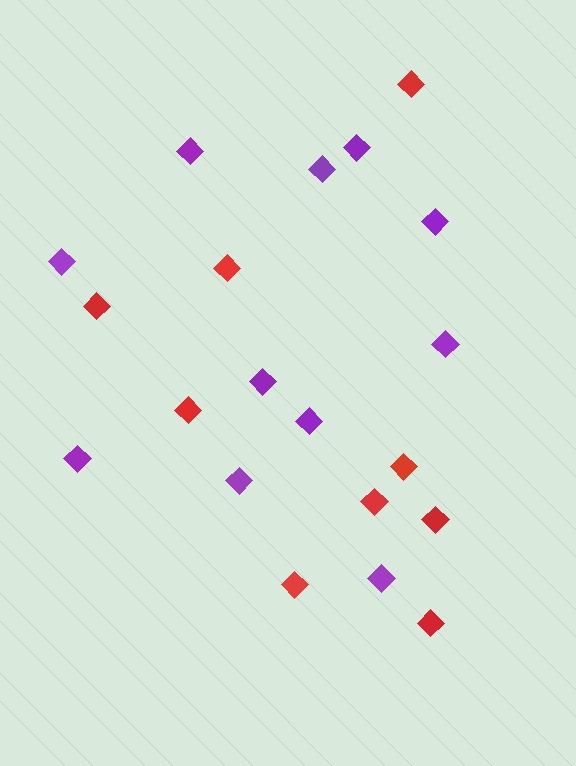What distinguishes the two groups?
There are 2 groups: one group of purple diamonds (11) and one group of red diamonds (9).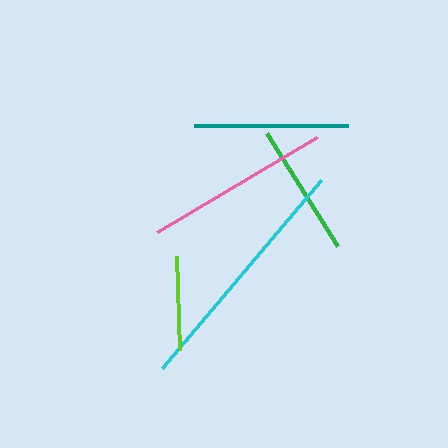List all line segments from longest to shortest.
From longest to shortest: cyan, pink, teal, green, lime.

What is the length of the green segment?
The green segment is approximately 134 pixels long.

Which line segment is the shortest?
The lime line is the shortest at approximately 94 pixels.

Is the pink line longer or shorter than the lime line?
The pink line is longer than the lime line.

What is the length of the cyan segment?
The cyan segment is approximately 246 pixels long.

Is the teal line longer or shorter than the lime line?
The teal line is longer than the lime line.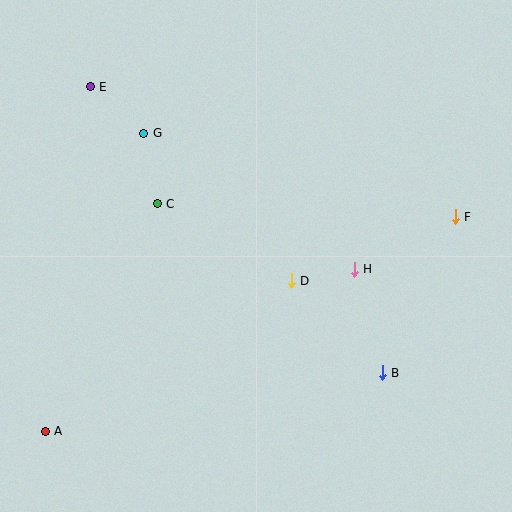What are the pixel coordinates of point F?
Point F is at (455, 217).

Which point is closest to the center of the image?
Point D at (291, 281) is closest to the center.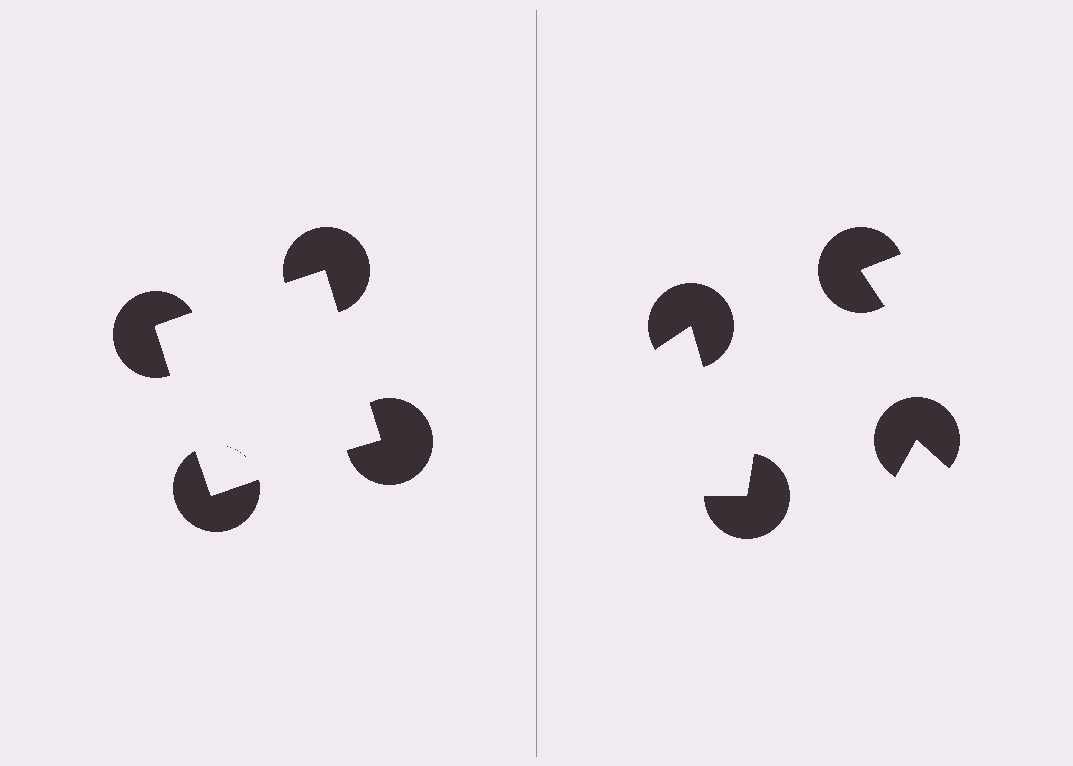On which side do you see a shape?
An illusory square appears on the left side. On the right side the wedge cuts are rotated, so no coherent shape forms.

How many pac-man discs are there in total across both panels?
8 — 4 on each side.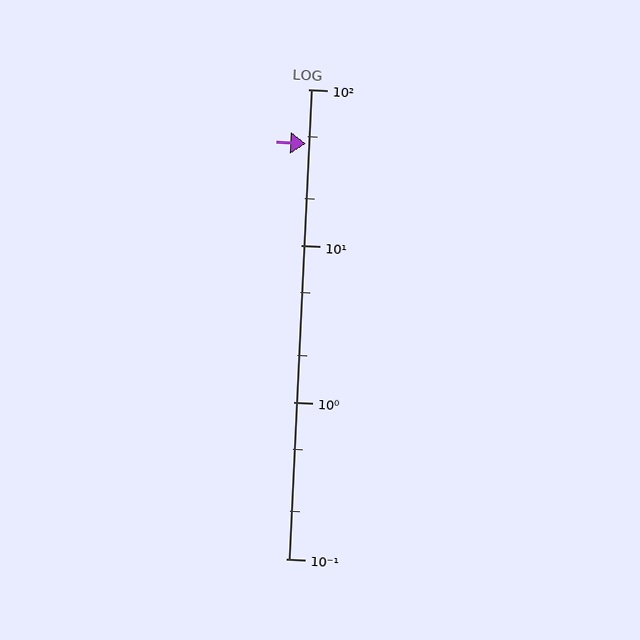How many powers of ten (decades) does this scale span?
The scale spans 3 decades, from 0.1 to 100.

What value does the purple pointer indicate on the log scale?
The pointer indicates approximately 45.